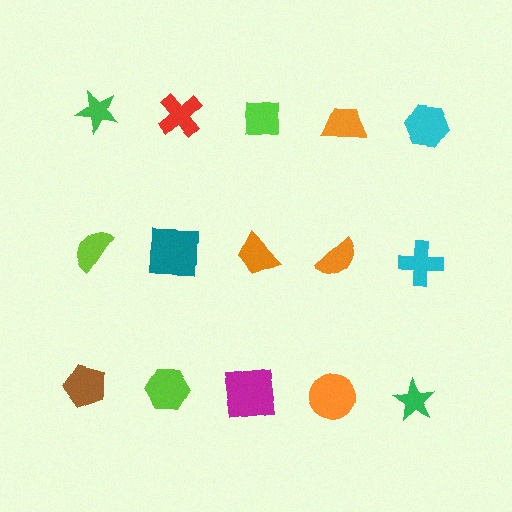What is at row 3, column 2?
A lime hexagon.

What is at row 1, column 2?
A red cross.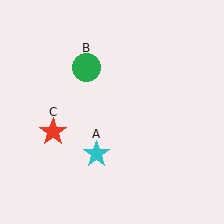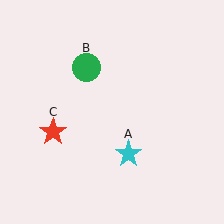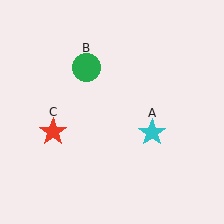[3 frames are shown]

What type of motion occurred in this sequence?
The cyan star (object A) rotated counterclockwise around the center of the scene.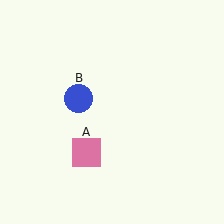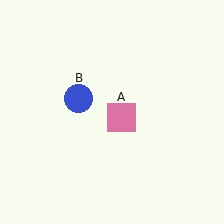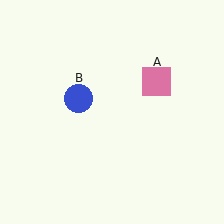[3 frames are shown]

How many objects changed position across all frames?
1 object changed position: pink square (object A).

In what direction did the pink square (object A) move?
The pink square (object A) moved up and to the right.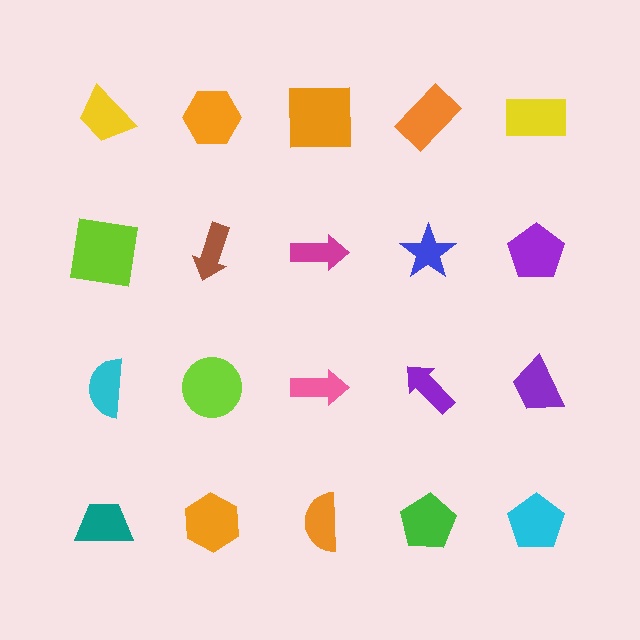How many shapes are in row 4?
5 shapes.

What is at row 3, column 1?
A cyan semicircle.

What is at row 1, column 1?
A yellow trapezoid.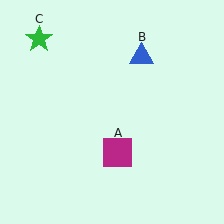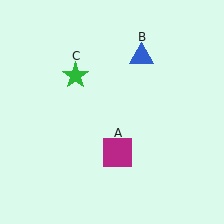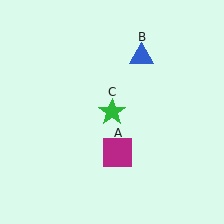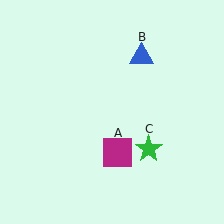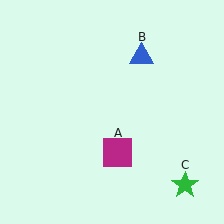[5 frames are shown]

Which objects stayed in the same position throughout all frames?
Magenta square (object A) and blue triangle (object B) remained stationary.